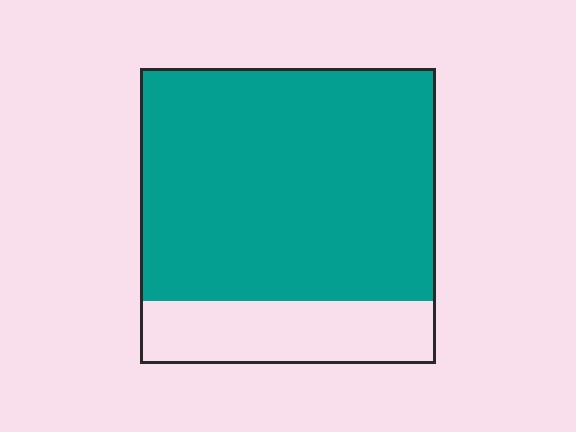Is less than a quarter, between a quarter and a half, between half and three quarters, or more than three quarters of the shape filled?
More than three quarters.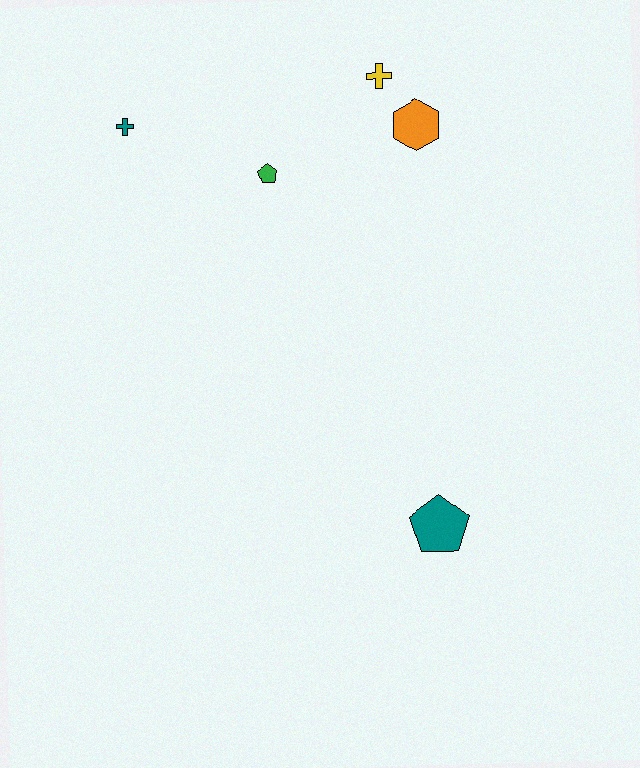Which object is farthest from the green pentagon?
The teal pentagon is farthest from the green pentagon.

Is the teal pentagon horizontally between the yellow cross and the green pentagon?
No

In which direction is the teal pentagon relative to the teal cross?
The teal pentagon is below the teal cross.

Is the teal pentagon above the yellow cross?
No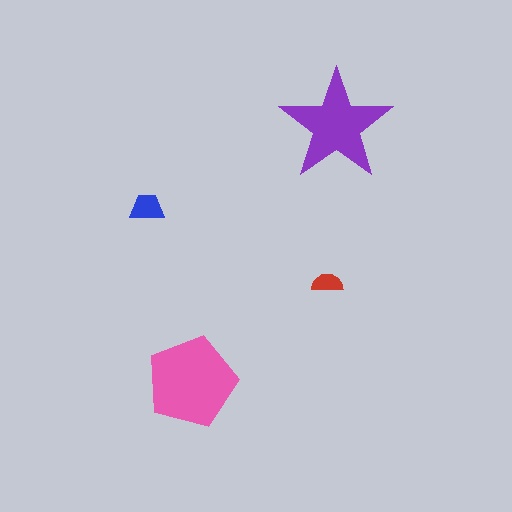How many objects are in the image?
There are 4 objects in the image.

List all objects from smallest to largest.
The red semicircle, the blue trapezoid, the purple star, the pink pentagon.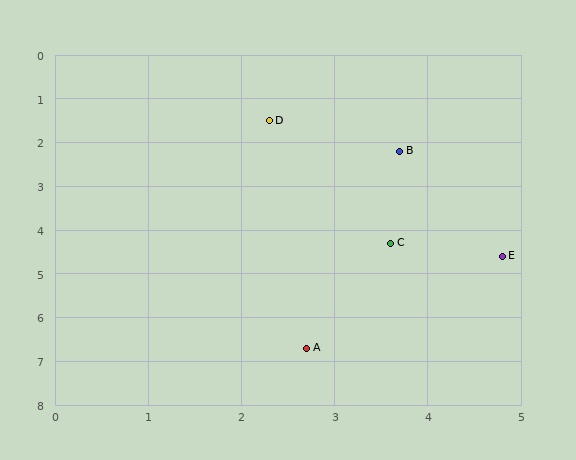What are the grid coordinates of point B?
Point B is at approximately (3.7, 2.2).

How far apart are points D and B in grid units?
Points D and B are about 1.6 grid units apart.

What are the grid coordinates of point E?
Point E is at approximately (4.8, 4.6).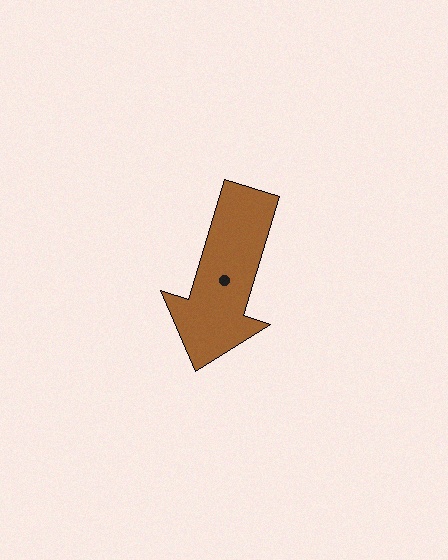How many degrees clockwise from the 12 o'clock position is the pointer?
Approximately 197 degrees.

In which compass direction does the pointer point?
South.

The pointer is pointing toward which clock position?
Roughly 7 o'clock.